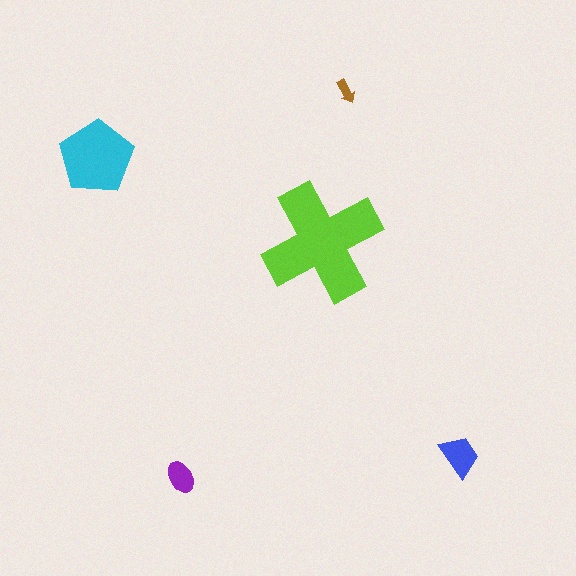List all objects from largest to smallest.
The lime cross, the cyan pentagon, the blue trapezoid, the purple ellipse, the brown arrow.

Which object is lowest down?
The purple ellipse is bottommost.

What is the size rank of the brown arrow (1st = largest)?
5th.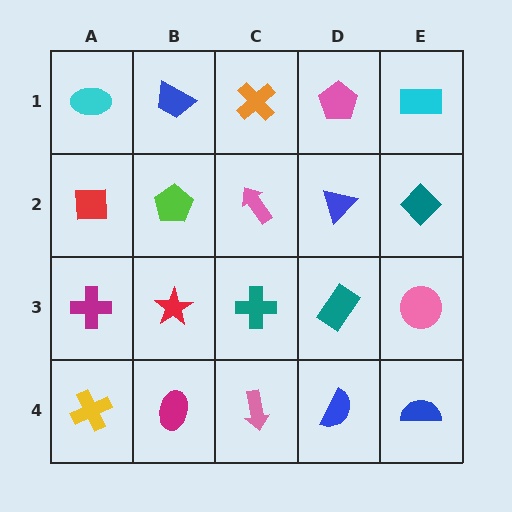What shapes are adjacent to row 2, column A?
A cyan ellipse (row 1, column A), a magenta cross (row 3, column A), a lime pentagon (row 2, column B).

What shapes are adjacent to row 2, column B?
A blue trapezoid (row 1, column B), a red star (row 3, column B), a red square (row 2, column A), a pink arrow (row 2, column C).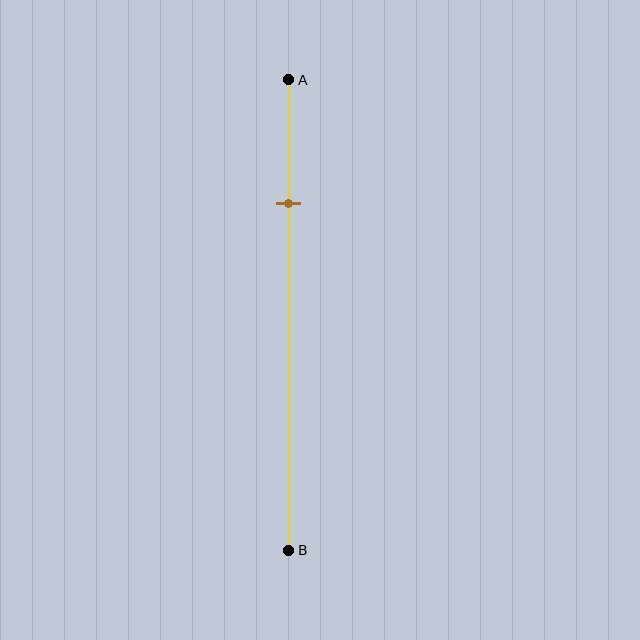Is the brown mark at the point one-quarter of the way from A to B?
Yes, the mark is approximately at the one-quarter point.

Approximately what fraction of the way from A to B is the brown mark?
The brown mark is approximately 25% of the way from A to B.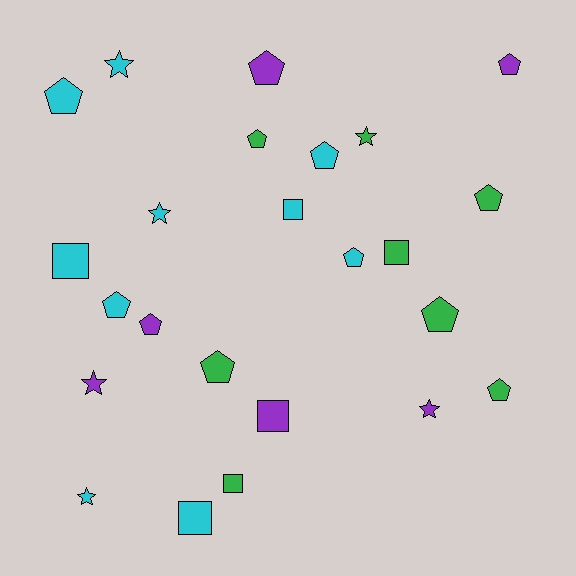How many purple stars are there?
There are 2 purple stars.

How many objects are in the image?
There are 24 objects.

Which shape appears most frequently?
Pentagon, with 12 objects.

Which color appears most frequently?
Cyan, with 10 objects.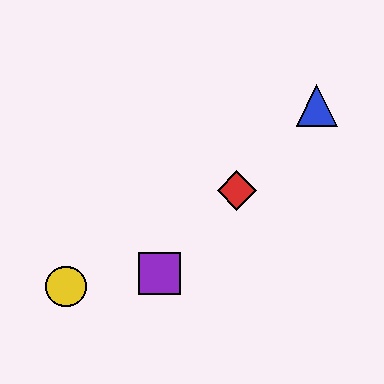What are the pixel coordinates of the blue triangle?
The blue triangle is at (317, 105).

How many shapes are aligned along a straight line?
4 shapes (the red diamond, the blue triangle, the green square, the purple square) are aligned along a straight line.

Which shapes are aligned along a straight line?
The red diamond, the blue triangle, the green square, the purple square are aligned along a straight line.